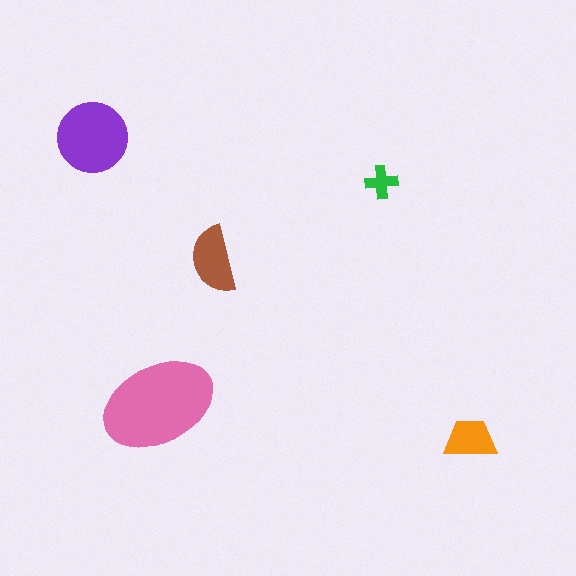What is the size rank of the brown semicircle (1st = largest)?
3rd.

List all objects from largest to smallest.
The pink ellipse, the purple circle, the brown semicircle, the orange trapezoid, the green cross.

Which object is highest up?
The purple circle is topmost.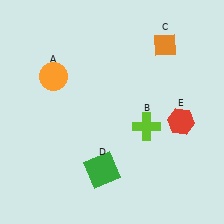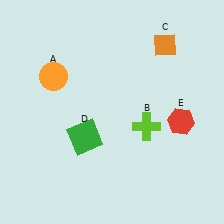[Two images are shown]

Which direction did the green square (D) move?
The green square (D) moved up.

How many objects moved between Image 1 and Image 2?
1 object moved between the two images.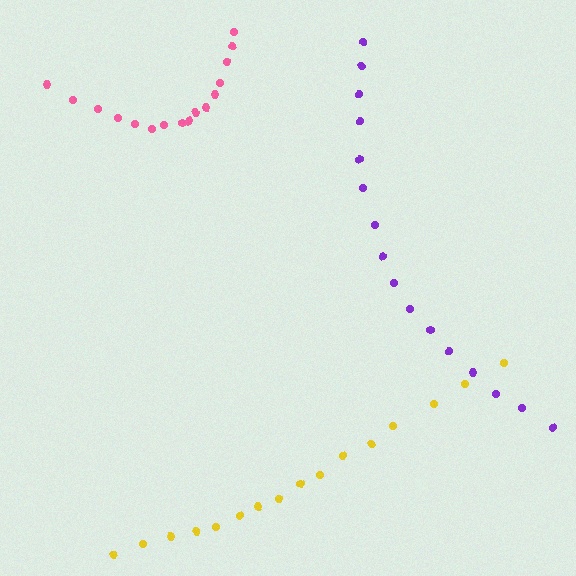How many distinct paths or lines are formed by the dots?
There are 3 distinct paths.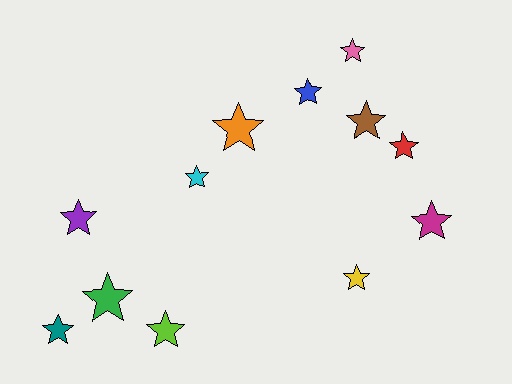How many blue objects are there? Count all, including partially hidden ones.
There is 1 blue object.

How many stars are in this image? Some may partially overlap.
There are 12 stars.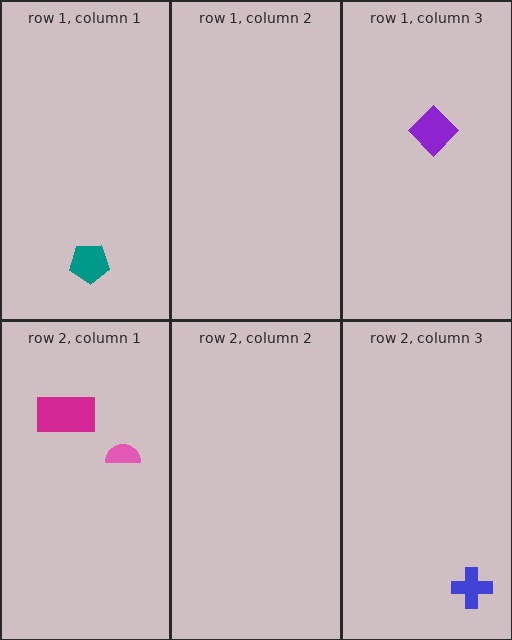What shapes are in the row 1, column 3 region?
The purple diamond.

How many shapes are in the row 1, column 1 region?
1.